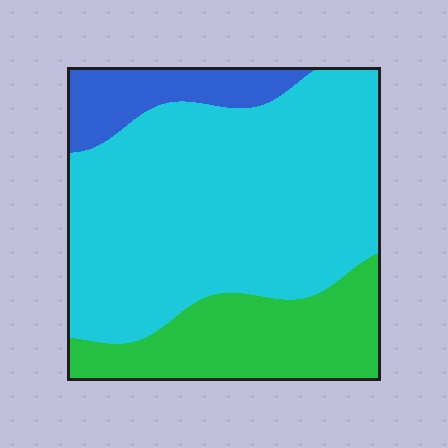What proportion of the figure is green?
Green covers 24% of the figure.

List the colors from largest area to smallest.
From largest to smallest: cyan, green, blue.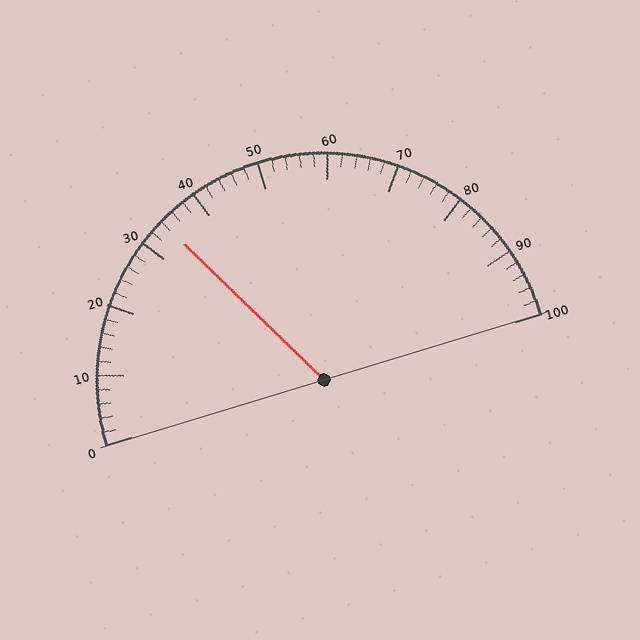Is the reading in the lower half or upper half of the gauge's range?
The reading is in the lower half of the range (0 to 100).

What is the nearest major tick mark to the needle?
The nearest major tick mark is 30.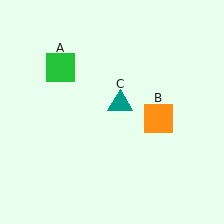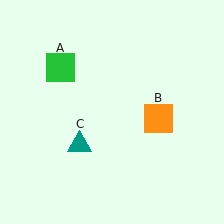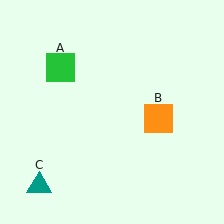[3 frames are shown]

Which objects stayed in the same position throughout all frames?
Green square (object A) and orange square (object B) remained stationary.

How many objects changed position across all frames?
1 object changed position: teal triangle (object C).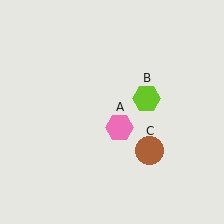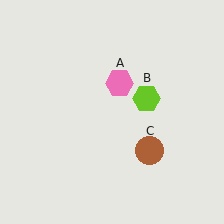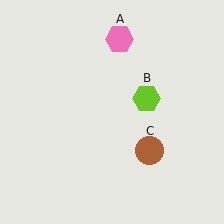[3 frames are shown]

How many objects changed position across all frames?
1 object changed position: pink hexagon (object A).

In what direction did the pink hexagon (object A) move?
The pink hexagon (object A) moved up.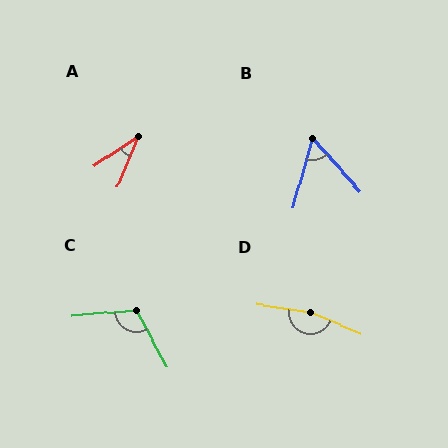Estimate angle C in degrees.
Approximately 113 degrees.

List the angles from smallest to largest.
A (33°), B (58°), C (113°), D (166°).